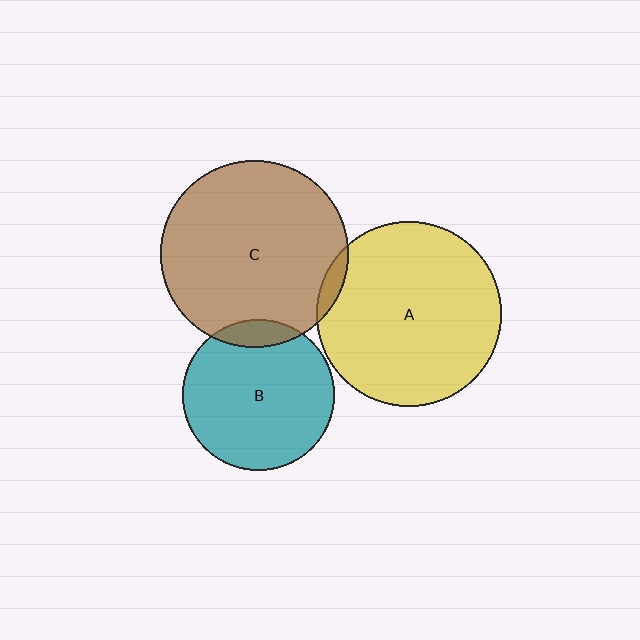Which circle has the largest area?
Circle C (brown).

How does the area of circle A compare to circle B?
Approximately 1.5 times.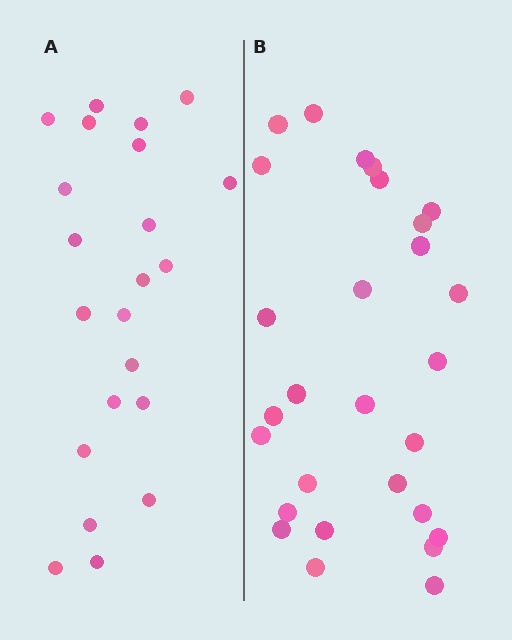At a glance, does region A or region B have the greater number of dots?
Region B (the right region) has more dots.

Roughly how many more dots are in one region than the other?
Region B has about 6 more dots than region A.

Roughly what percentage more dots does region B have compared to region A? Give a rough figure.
About 25% more.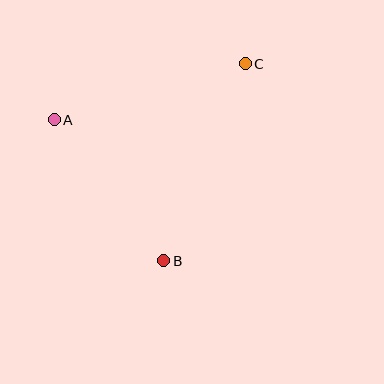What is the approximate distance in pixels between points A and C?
The distance between A and C is approximately 199 pixels.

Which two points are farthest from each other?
Points B and C are farthest from each other.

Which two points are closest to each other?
Points A and B are closest to each other.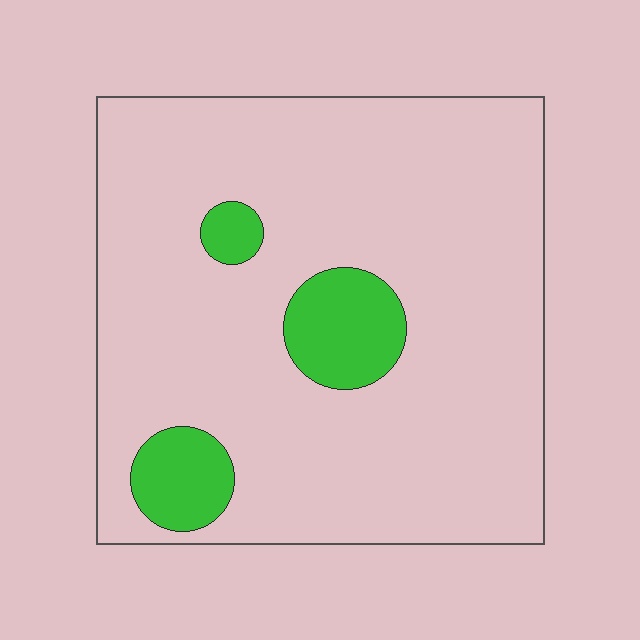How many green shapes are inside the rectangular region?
3.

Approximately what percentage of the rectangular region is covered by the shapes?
Approximately 10%.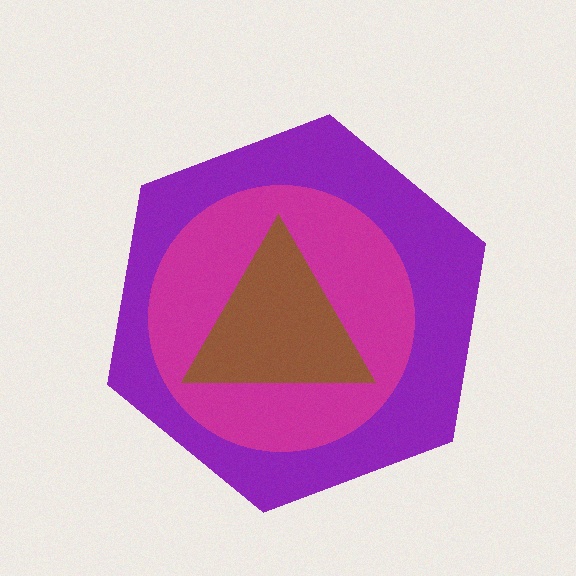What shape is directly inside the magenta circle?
The brown triangle.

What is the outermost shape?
The purple hexagon.